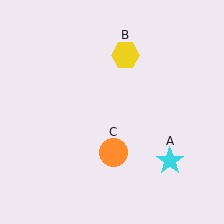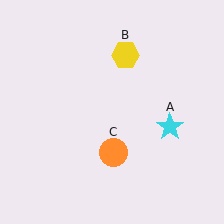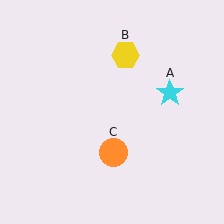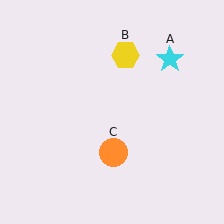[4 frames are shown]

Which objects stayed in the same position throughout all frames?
Yellow hexagon (object B) and orange circle (object C) remained stationary.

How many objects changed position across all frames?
1 object changed position: cyan star (object A).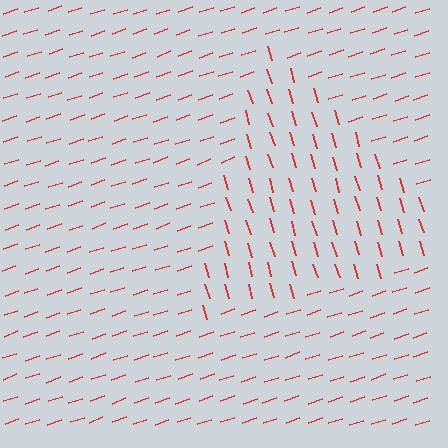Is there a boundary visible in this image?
Yes, there is a texture boundary formed by a change in line orientation.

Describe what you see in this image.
The image is filled with small red line segments. A triangle region in the image has lines oriented differently from the surrounding lines, creating a visible texture boundary.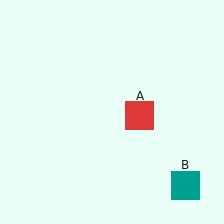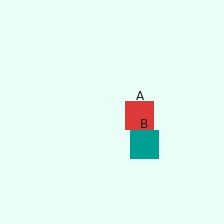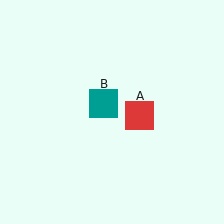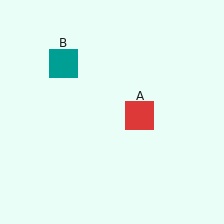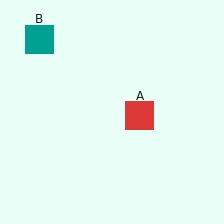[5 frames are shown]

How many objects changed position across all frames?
1 object changed position: teal square (object B).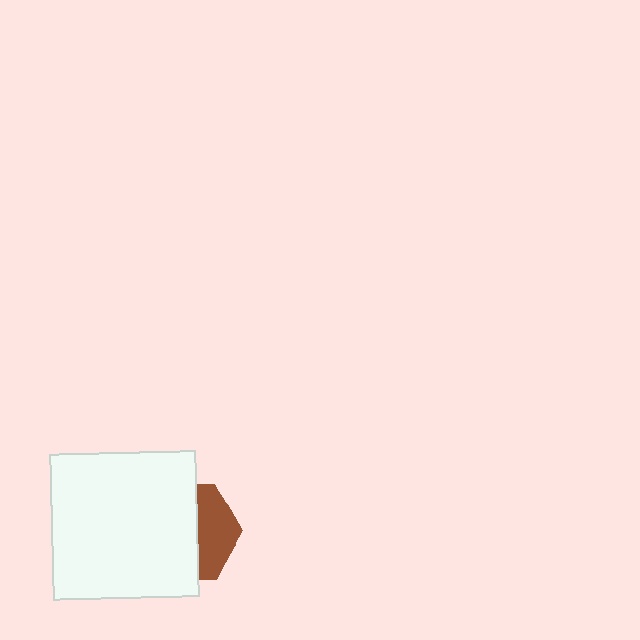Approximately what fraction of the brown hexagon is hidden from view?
Roughly 63% of the brown hexagon is hidden behind the white square.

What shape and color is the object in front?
The object in front is a white square.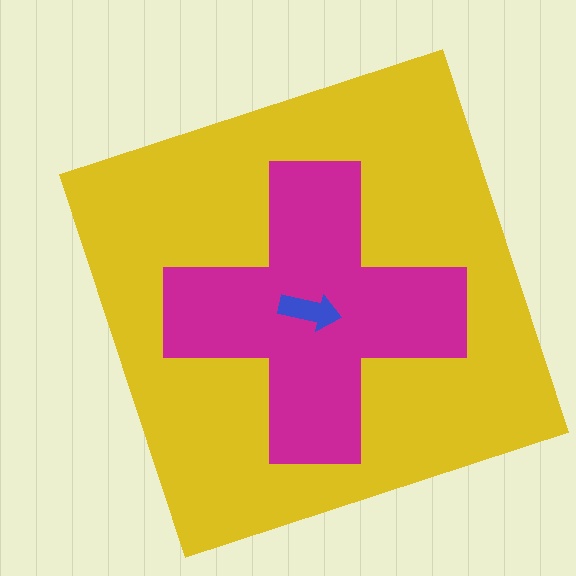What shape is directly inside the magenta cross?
The blue arrow.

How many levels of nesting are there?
3.